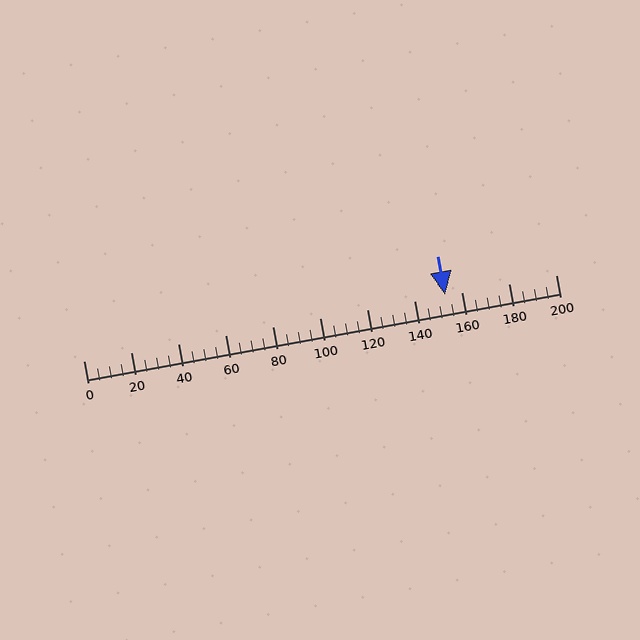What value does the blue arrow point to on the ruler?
The blue arrow points to approximately 153.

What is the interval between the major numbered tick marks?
The major tick marks are spaced 20 units apart.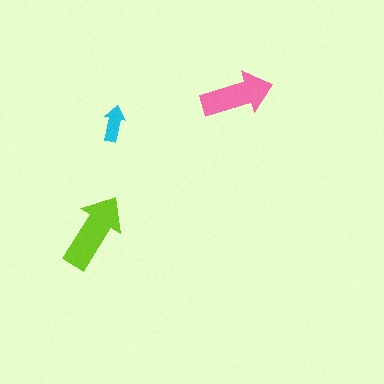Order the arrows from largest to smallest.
the lime one, the pink one, the cyan one.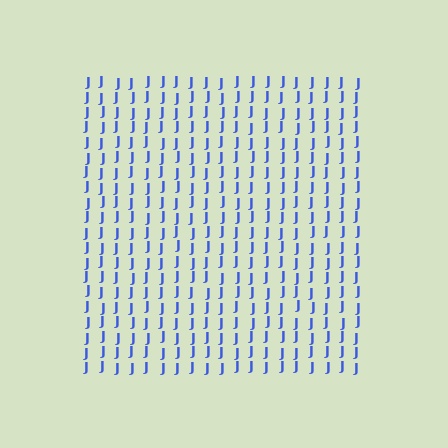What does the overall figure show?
The overall figure shows a square.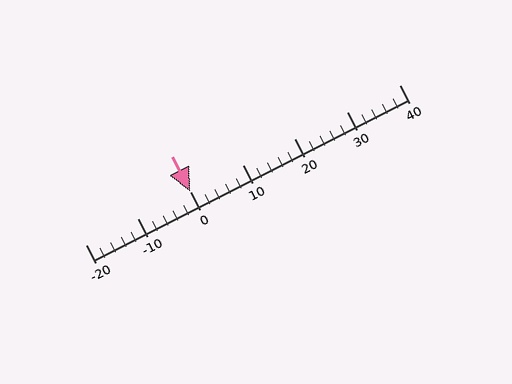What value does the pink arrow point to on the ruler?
The pink arrow points to approximately 0.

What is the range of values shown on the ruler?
The ruler shows values from -20 to 40.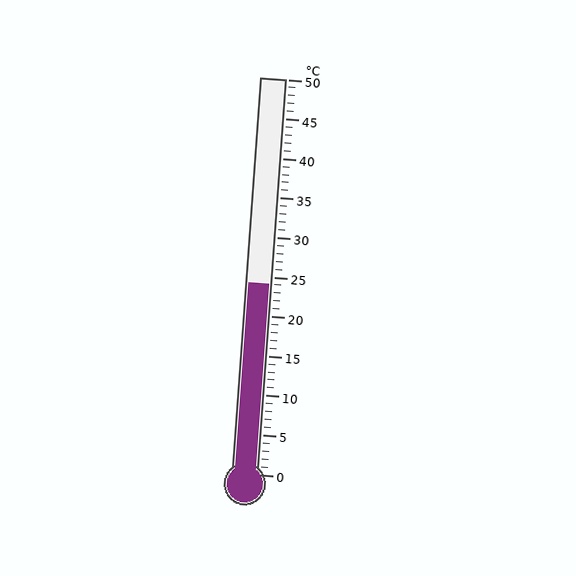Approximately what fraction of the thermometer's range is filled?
The thermometer is filled to approximately 50% of its range.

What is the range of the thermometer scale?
The thermometer scale ranges from 0°C to 50°C.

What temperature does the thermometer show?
The thermometer shows approximately 24°C.